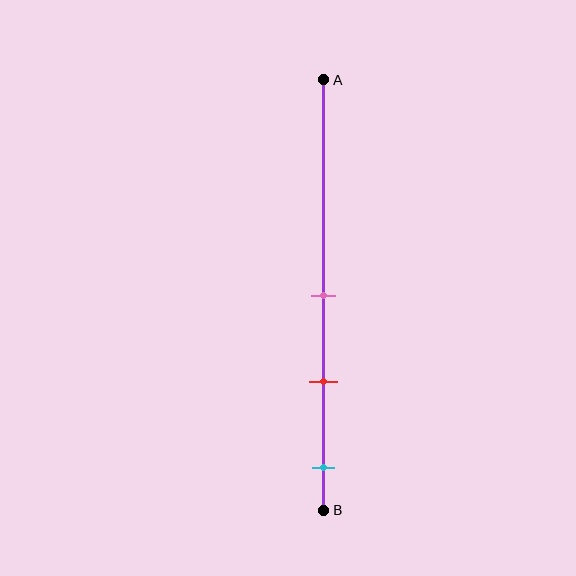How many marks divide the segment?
There are 3 marks dividing the segment.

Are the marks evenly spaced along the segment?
Yes, the marks are approximately evenly spaced.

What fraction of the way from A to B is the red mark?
The red mark is approximately 70% (0.7) of the way from A to B.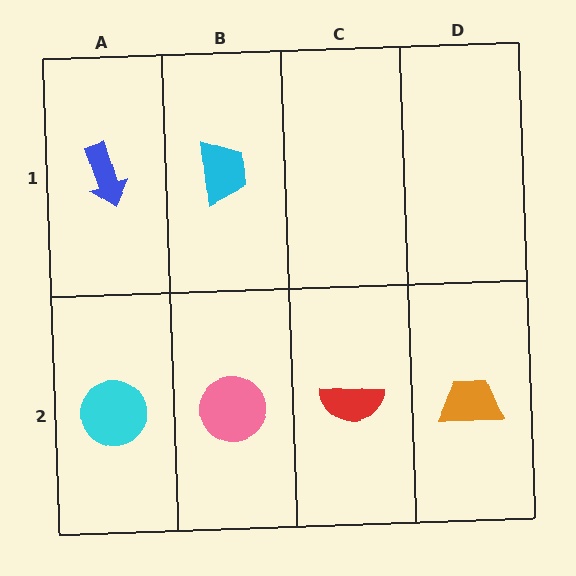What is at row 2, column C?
A red semicircle.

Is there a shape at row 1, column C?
No, that cell is empty.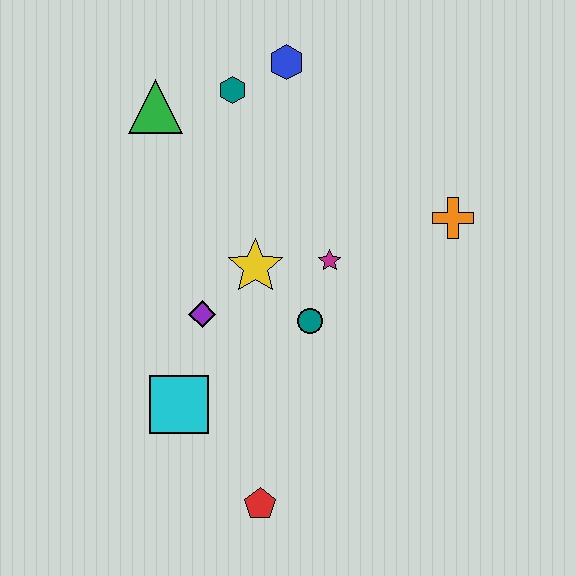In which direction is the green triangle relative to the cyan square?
The green triangle is above the cyan square.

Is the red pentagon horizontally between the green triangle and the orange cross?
Yes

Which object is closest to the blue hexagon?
The teal hexagon is closest to the blue hexagon.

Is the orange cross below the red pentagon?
No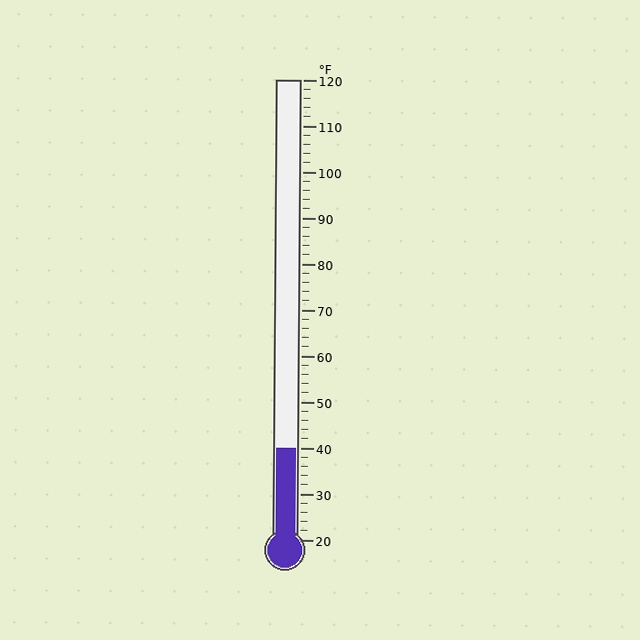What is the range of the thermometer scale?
The thermometer scale ranges from 20°F to 120°F.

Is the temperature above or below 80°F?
The temperature is below 80°F.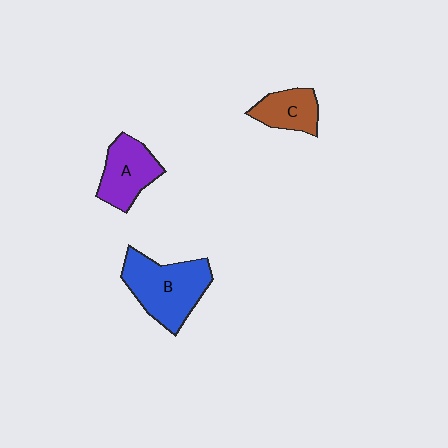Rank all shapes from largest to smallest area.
From largest to smallest: B (blue), A (purple), C (brown).